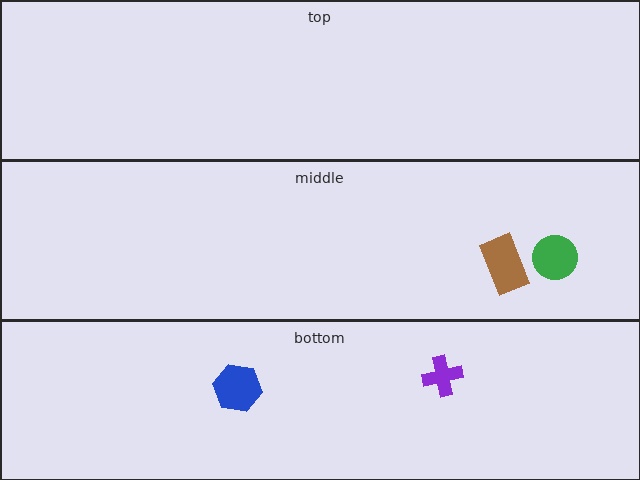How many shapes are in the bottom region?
2.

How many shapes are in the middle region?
2.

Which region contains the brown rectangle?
The middle region.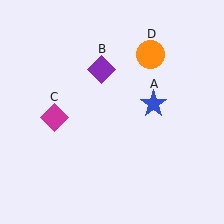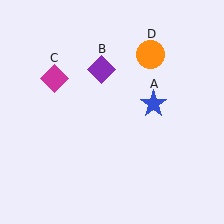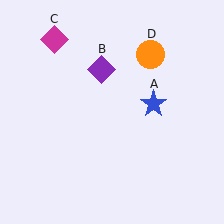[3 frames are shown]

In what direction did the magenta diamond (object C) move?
The magenta diamond (object C) moved up.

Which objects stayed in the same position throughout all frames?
Blue star (object A) and purple diamond (object B) and orange circle (object D) remained stationary.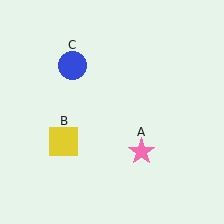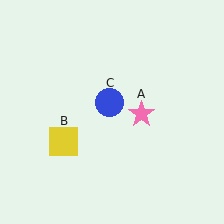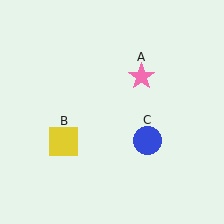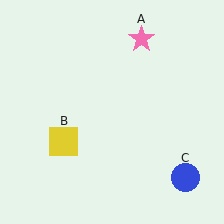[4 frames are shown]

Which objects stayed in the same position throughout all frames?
Yellow square (object B) remained stationary.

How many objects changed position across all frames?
2 objects changed position: pink star (object A), blue circle (object C).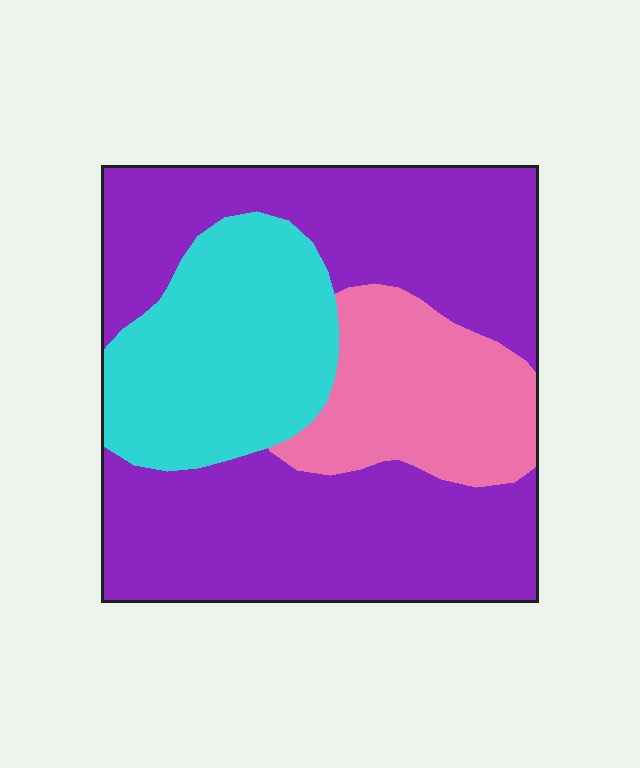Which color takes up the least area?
Pink, at roughly 20%.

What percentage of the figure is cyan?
Cyan takes up about one quarter (1/4) of the figure.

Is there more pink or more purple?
Purple.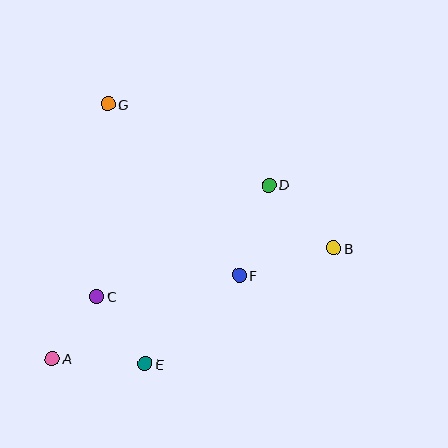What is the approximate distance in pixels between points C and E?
The distance between C and E is approximately 83 pixels.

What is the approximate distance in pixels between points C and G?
The distance between C and G is approximately 192 pixels.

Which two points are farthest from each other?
Points A and B are farthest from each other.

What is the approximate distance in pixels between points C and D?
The distance between C and D is approximately 205 pixels.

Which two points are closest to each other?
Points A and C are closest to each other.